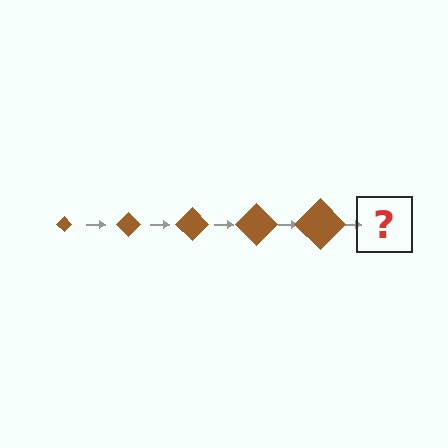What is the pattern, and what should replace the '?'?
The pattern is that the diamond gets progressively larger each step. The '?' should be a brown diamond, larger than the previous one.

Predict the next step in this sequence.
The next step is a brown diamond, larger than the previous one.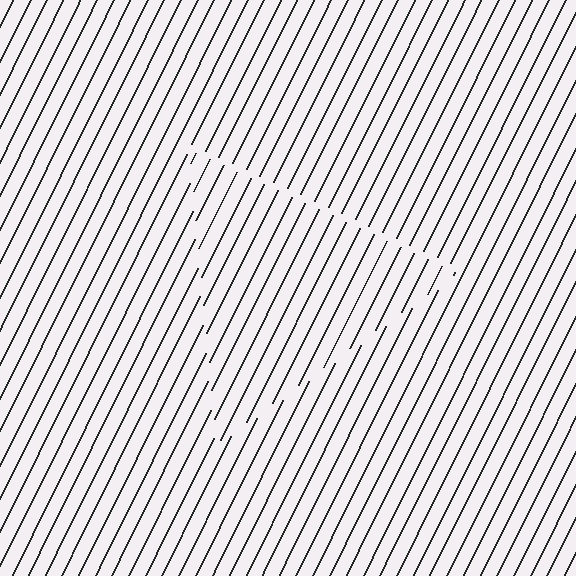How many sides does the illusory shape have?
3 sides — the line-ends trace a triangle.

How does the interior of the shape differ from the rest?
The interior of the shape contains the same grating, shifted by half a period — the contour is defined by the phase discontinuity where line-ends from the inner and outer gratings abut.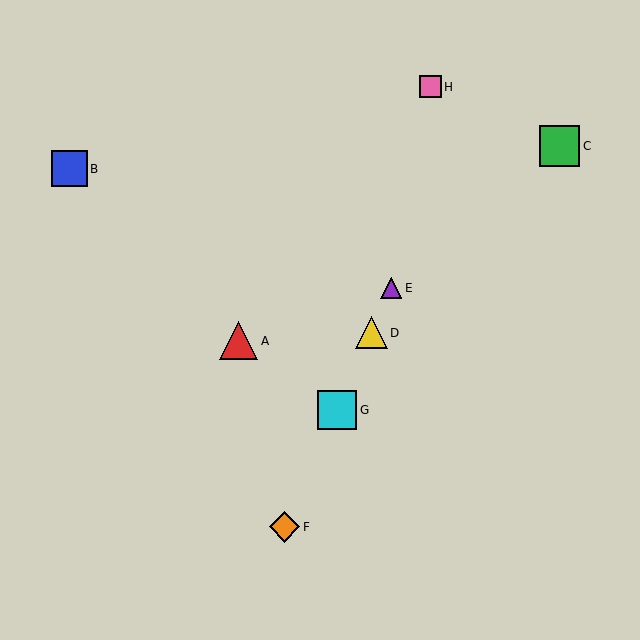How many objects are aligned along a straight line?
4 objects (D, E, F, G) are aligned along a straight line.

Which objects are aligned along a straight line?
Objects D, E, F, G are aligned along a straight line.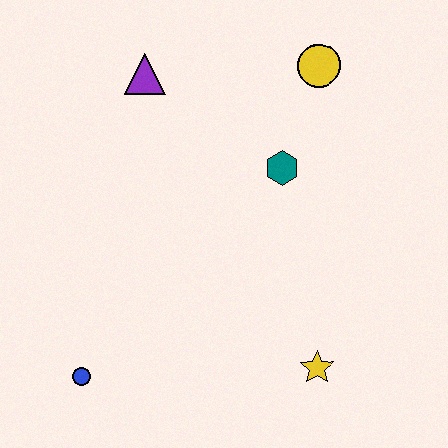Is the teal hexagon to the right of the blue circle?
Yes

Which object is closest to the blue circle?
The yellow star is closest to the blue circle.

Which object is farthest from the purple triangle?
The yellow star is farthest from the purple triangle.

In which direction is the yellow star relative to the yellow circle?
The yellow star is below the yellow circle.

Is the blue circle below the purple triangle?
Yes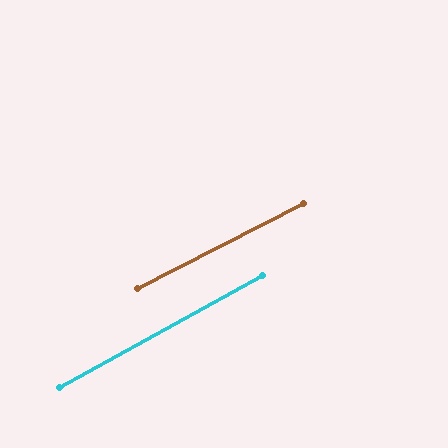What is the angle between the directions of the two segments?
Approximately 2 degrees.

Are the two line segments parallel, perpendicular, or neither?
Parallel — their directions differ by only 1.6°.